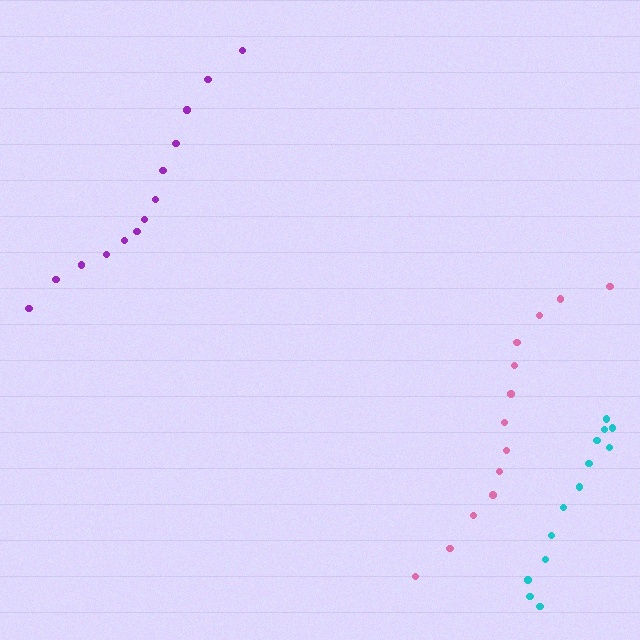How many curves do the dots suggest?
There are 3 distinct paths.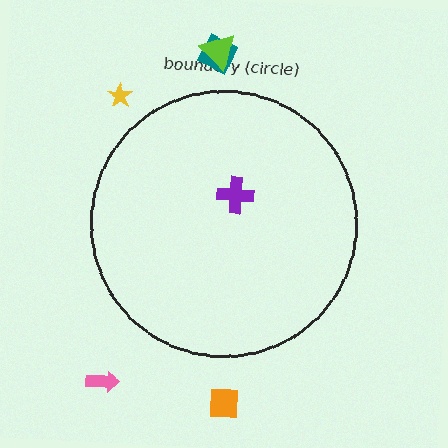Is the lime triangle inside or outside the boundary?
Outside.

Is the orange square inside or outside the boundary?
Outside.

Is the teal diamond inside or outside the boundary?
Outside.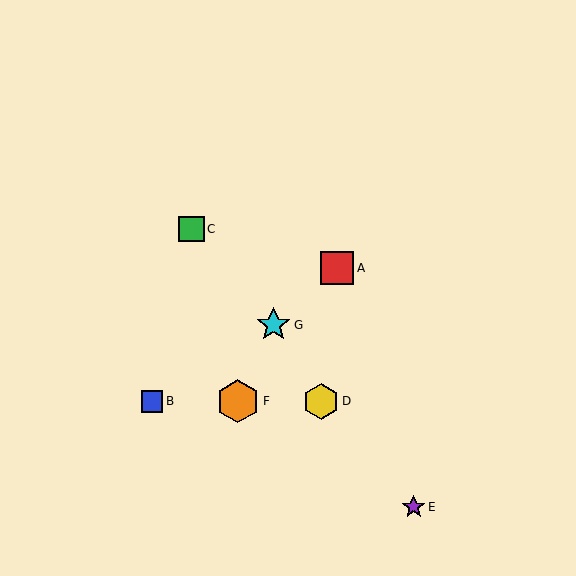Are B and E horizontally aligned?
No, B is at y≈401 and E is at y≈507.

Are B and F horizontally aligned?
Yes, both are at y≈401.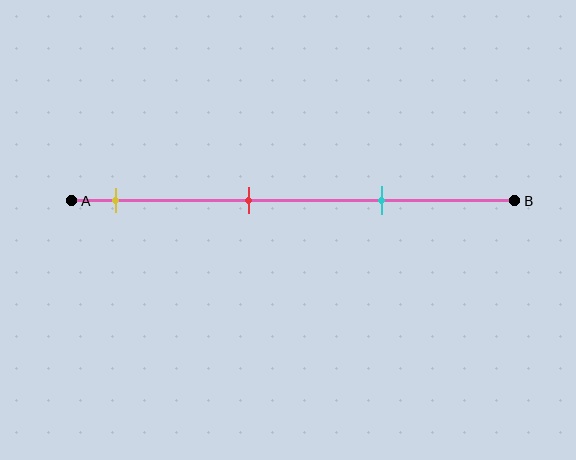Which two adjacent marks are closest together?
The red and cyan marks are the closest adjacent pair.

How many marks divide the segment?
There are 3 marks dividing the segment.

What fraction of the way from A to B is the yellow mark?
The yellow mark is approximately 10% (0.1) of the way from A to B.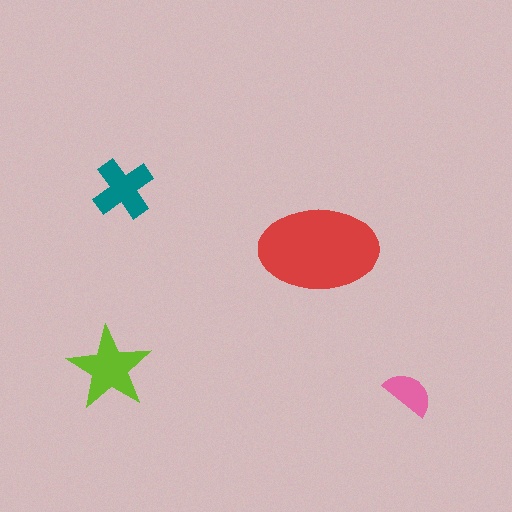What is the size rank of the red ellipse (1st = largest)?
1st.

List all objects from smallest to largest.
The pink semicircle, the teal cross, the lime star, the red ellipse.